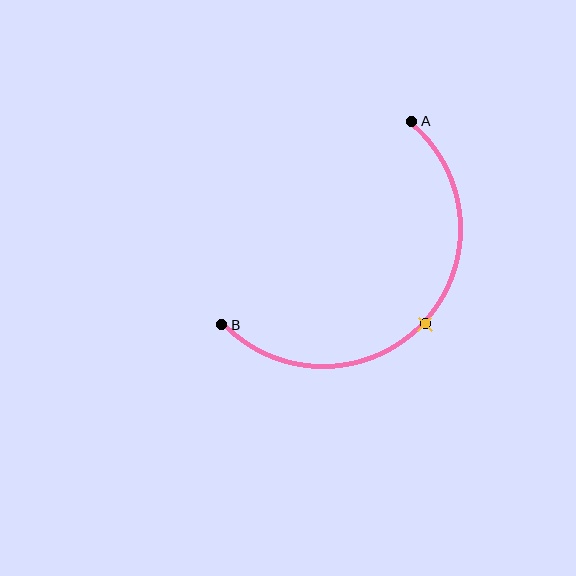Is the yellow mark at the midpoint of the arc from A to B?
Yes. The yellow mark lies on the arc at equal arc-length from both A and B — it is the arc midpoint.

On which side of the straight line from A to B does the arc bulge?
The arc bulges below and to the right of the straight line connecting A and B.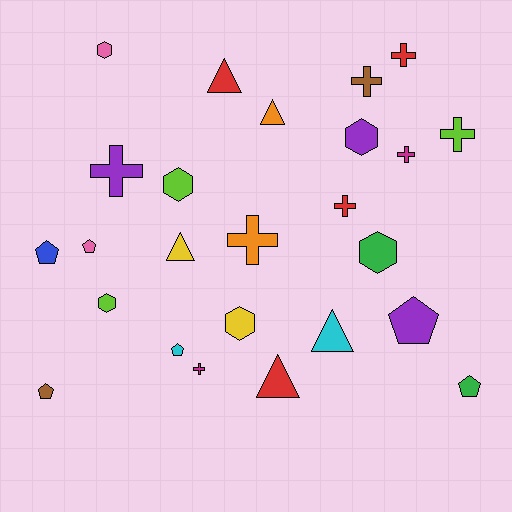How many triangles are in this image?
There are 5 triangles.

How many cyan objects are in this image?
There are 2 cyan objects.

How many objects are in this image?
There are 25 objects.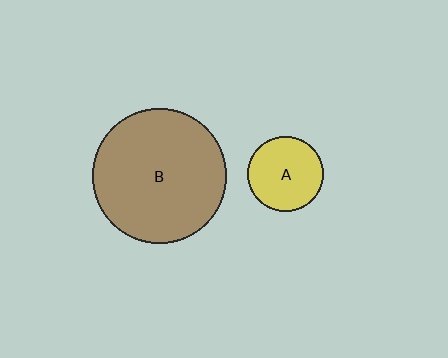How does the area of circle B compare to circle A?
Approximately 3.2 times.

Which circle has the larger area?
Circle B (brown).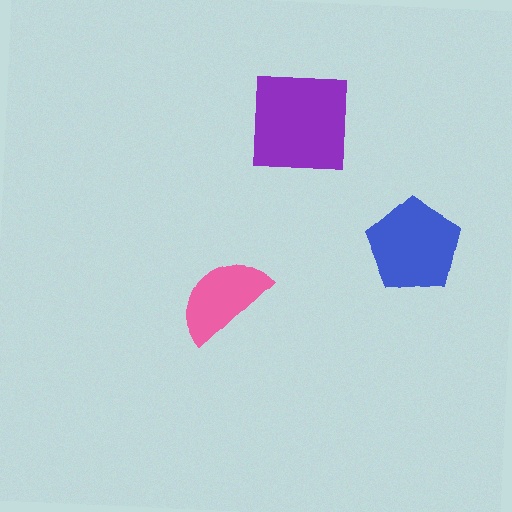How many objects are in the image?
There are 3 objects in the image.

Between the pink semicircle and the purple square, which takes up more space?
The purple square.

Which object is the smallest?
The pink semicircle.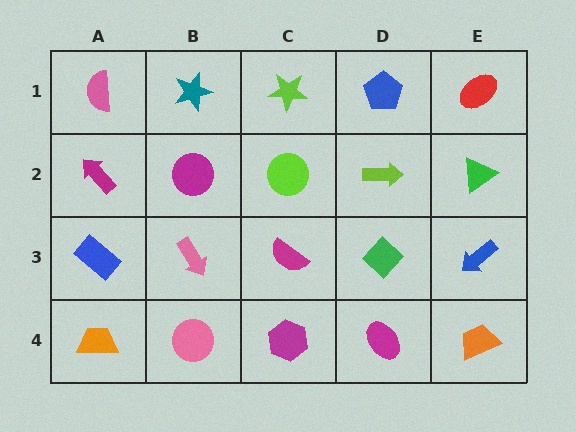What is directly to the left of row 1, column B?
A pink semicircle.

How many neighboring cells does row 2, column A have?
3.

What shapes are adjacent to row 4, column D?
A green diamond (row 3, column D), a magenta hexagon (row 4, column C), an orange trapezoid (row 4, column E).